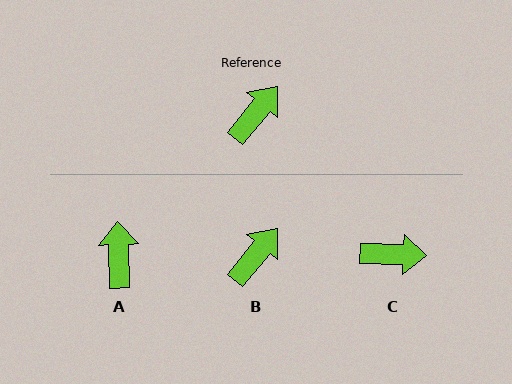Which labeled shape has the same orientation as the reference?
B.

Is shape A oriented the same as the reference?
No, it is off by about 41 degrees.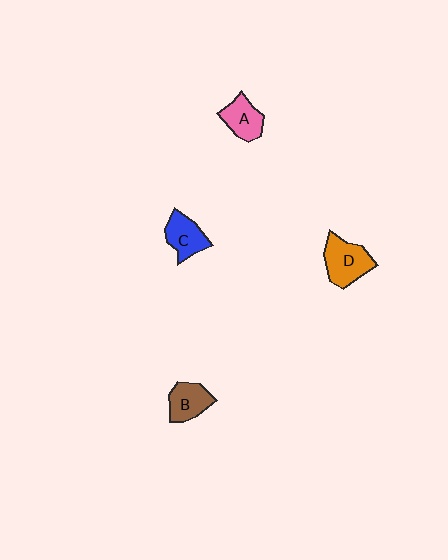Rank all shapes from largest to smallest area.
From largest to smallest: D (orange), C (blue), B (brown), A (pink).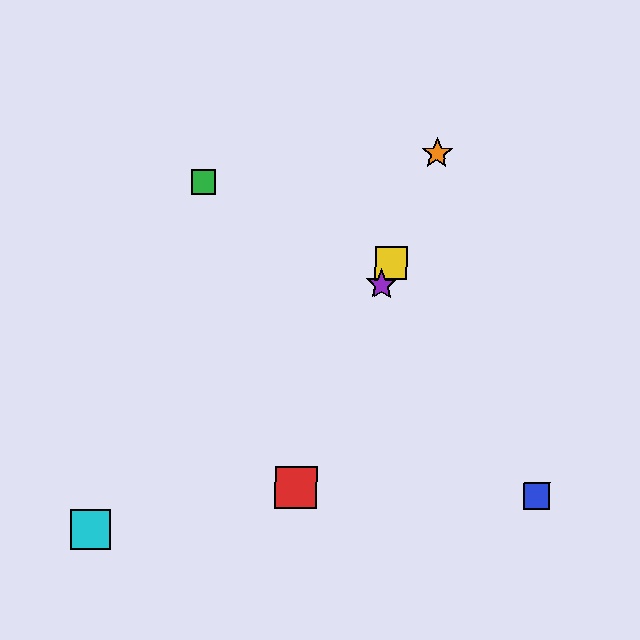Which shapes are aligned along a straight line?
The red square, the yellow square, the purple star, the orange star are aligned along a straight line.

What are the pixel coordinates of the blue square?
The blue square is at (537, 496).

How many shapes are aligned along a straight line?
4 shapes (the red square, the yellow square, the purple star, the orange star) are aligned along a straight line.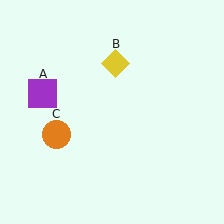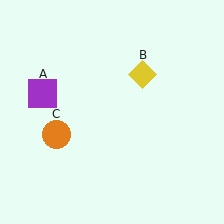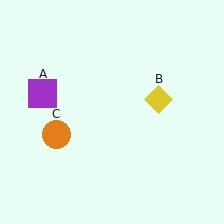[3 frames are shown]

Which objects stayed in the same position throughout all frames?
Purple square (object A) and orange circle (object C) remained stationary.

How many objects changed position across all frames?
1 object changed position: yellow diamond (object B).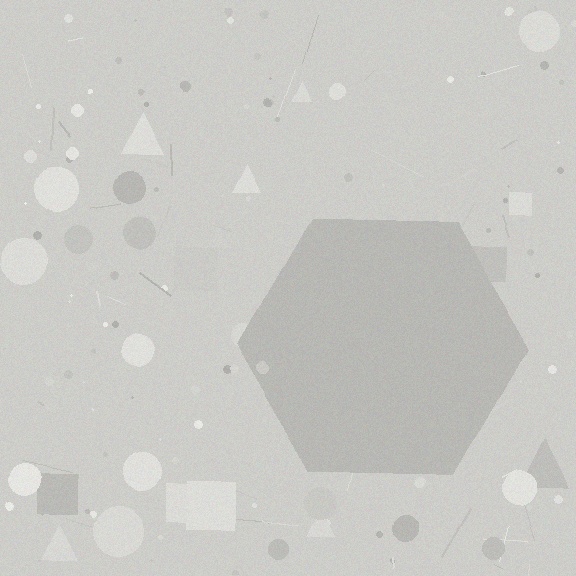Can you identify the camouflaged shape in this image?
The camouflaged shape is a hexagon.